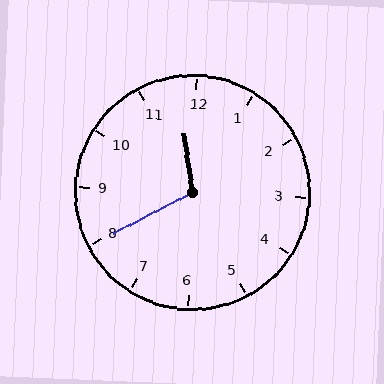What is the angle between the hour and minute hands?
Approximately 110 degrees.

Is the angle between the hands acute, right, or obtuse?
It is obtuse.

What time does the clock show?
11:40.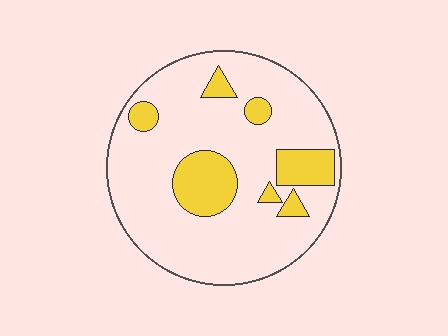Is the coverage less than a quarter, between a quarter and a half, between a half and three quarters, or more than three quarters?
Less than a quarter.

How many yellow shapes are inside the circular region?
7.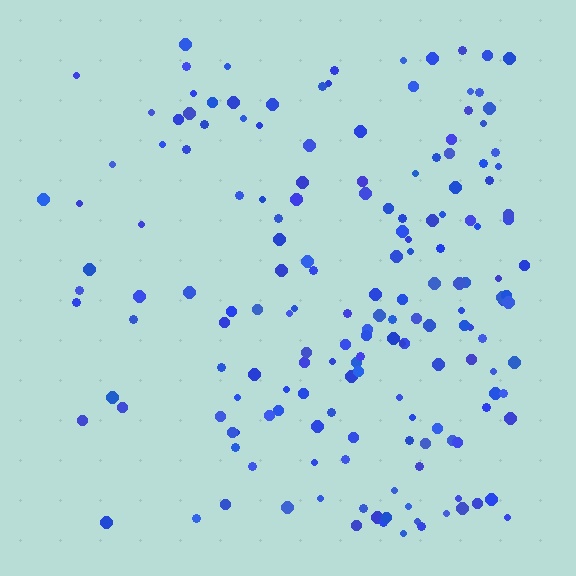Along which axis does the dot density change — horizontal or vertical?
Horizontal.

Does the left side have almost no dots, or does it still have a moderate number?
Still a moderate number, just noticeably fewer than the right.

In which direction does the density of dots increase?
From left to right, with the right side densest.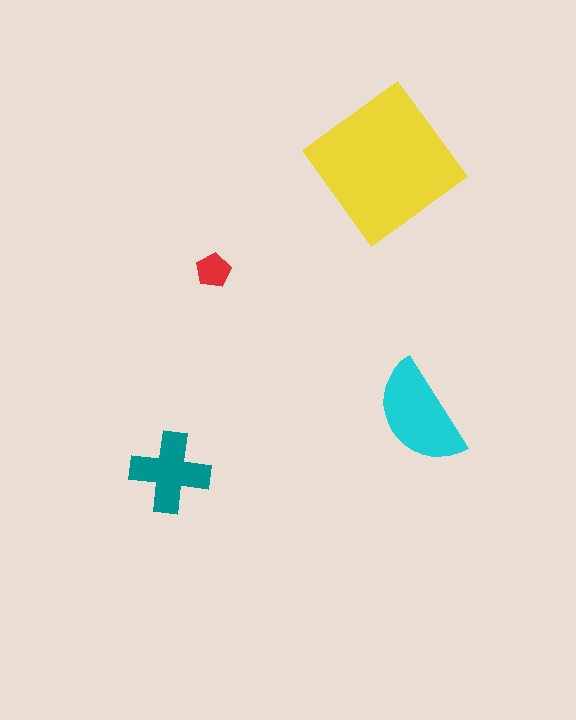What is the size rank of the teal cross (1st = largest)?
3rd.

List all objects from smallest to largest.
The red pentagon, the teal cross, the cyan semicircle, the yellow diamond.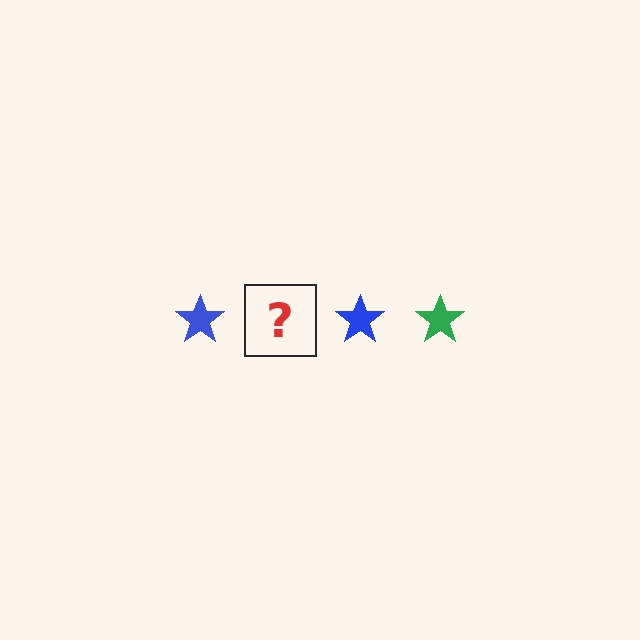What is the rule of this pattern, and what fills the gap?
The rule is that the pattern cycles through blue, green stars. The gap should be filled with a green star.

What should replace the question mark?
The question mark should be replaced with a green star.